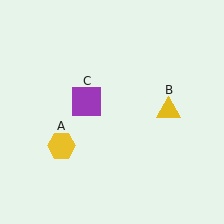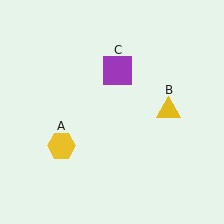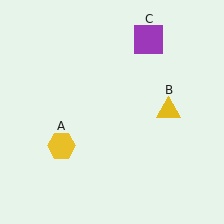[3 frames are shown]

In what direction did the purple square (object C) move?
The purple square (object C) moved up and to the right.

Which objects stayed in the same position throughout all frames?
Yellow hexagon (object A) and yellow triangle (object B) remained stationary.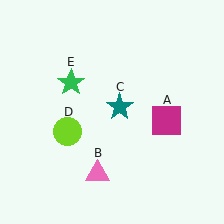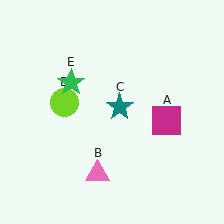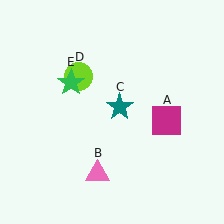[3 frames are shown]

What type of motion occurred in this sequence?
The lime circle (object D) rotated clockwise around the center of the scene.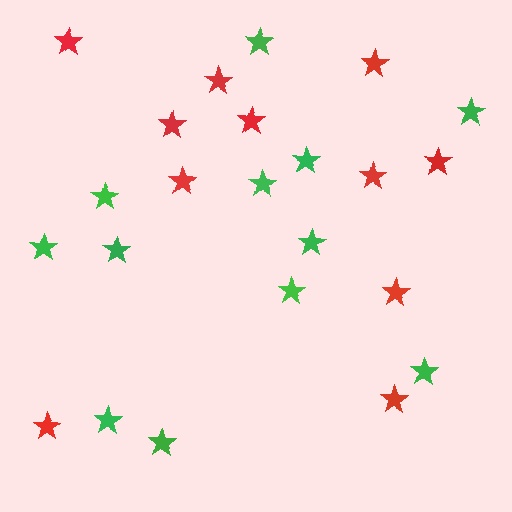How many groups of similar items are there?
There are 2 groups: one group of red stars (11) and one group of green stars (12).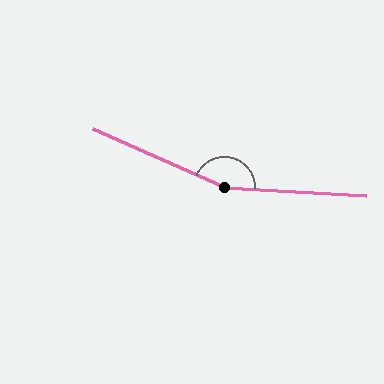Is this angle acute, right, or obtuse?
It is obtuse.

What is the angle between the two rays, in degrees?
Approximately 160 degrees.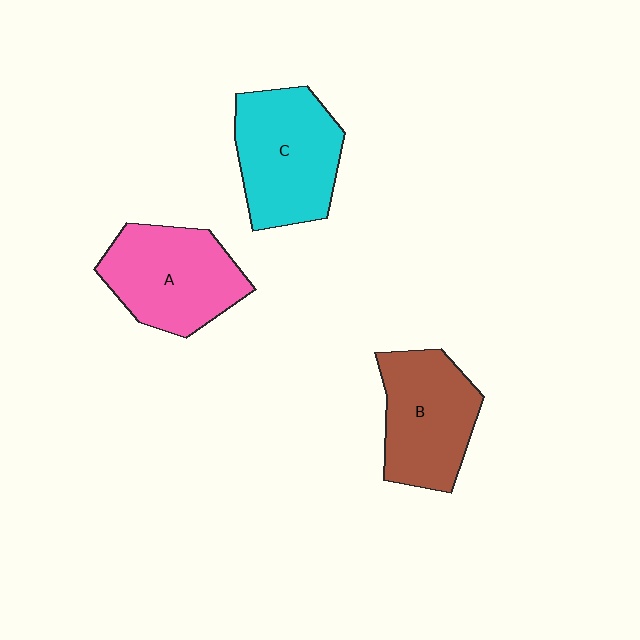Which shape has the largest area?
Shape C (cyan).